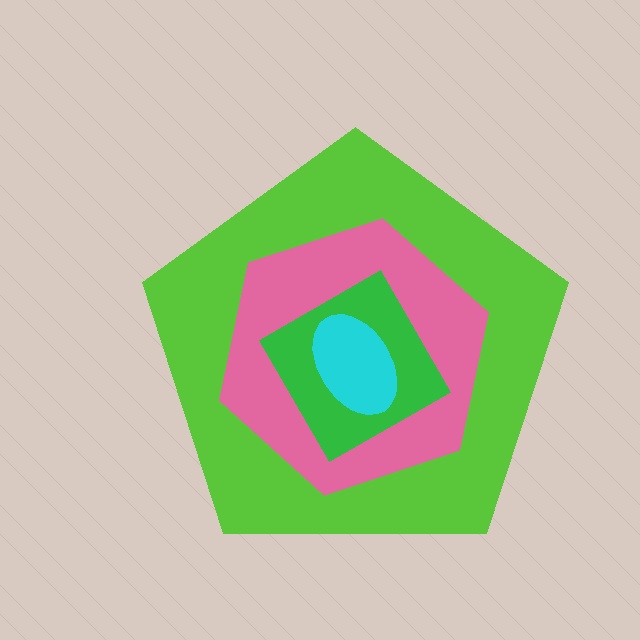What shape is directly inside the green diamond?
The cyan ellipse.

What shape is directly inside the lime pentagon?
The pink hexagon.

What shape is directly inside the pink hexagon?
The green diamond.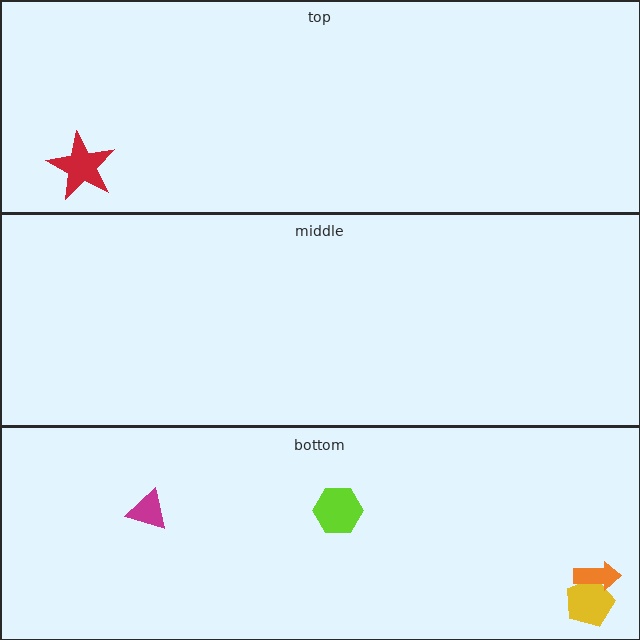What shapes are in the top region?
The red star.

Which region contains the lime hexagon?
The bottom region.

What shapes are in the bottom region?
The lime hexagon, the yellow pentagon, the magenta triangle, the orange arrow.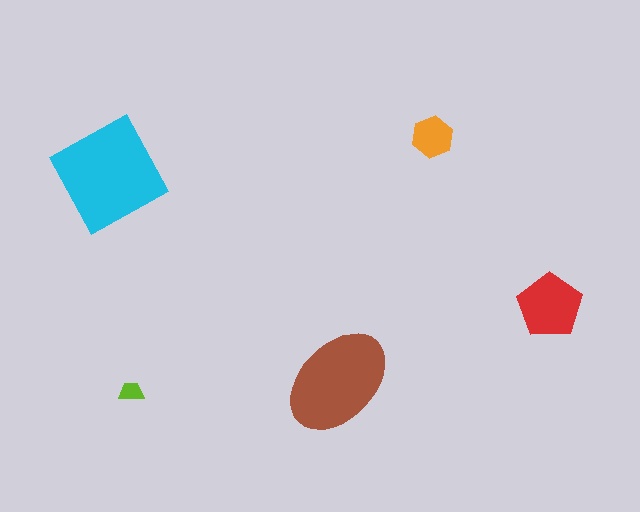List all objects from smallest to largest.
The lime trapezoid, the orange hexagon, the red pentagon, the brown ellipse, the cyan diamond.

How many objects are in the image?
There are 5 objects in the image.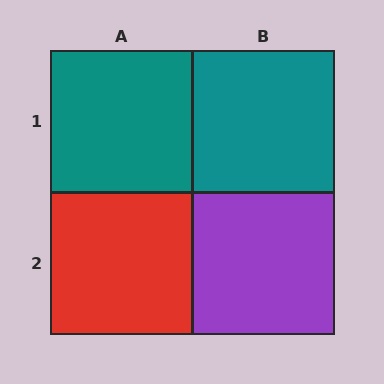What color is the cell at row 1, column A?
Teal.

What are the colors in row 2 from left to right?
Red, purple.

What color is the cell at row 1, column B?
Teal.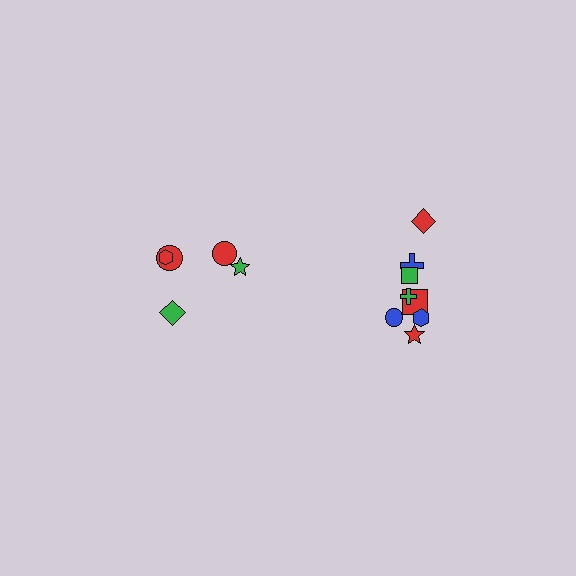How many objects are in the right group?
There are 8 objects.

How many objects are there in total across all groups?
There are 14 objects.